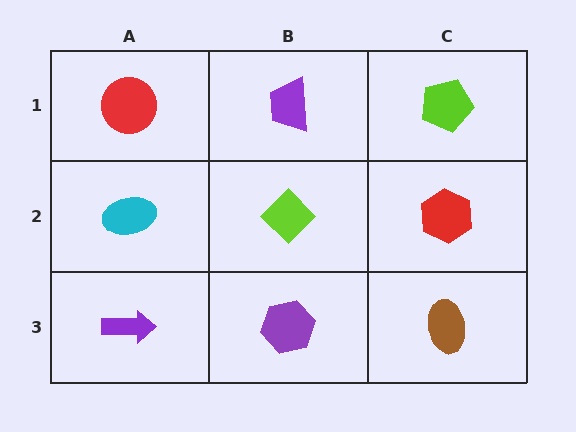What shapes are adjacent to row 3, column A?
A cyan ellipse (row 2, column A), a purple hexagon (row 3, column B).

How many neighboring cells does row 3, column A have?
2.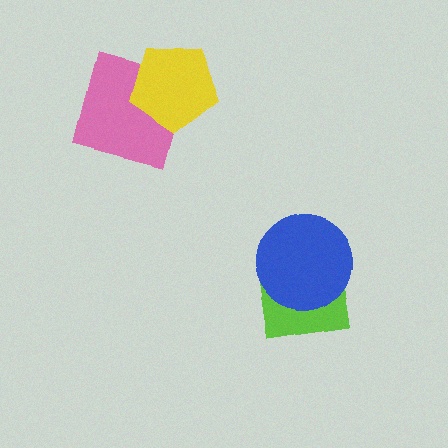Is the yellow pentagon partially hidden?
No, no other shape covers it.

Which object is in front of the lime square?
The blue circle is in front of the lime square.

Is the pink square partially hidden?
Yes, it is partially covered by another shape.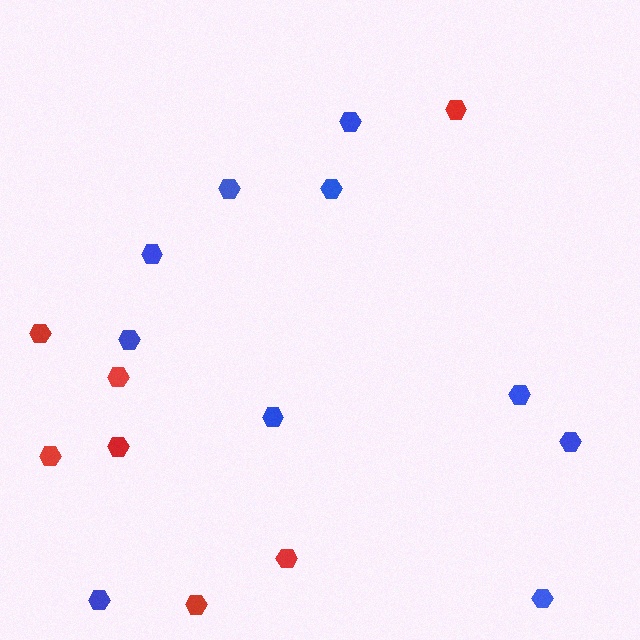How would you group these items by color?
There are 2 groups: one group of red hexagons (7) and one group of blue hexagons (10).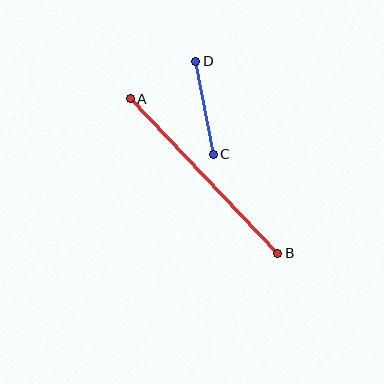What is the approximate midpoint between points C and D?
The midpoint is at approximately (204, 108) pixels.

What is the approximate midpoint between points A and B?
The midpoint is at approximately (204, 176) pixels.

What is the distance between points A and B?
The distance is approximately 213 pixels.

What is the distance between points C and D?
The distance is approximately 95 pixels.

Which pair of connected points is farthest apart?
Points A and B are farthest apart.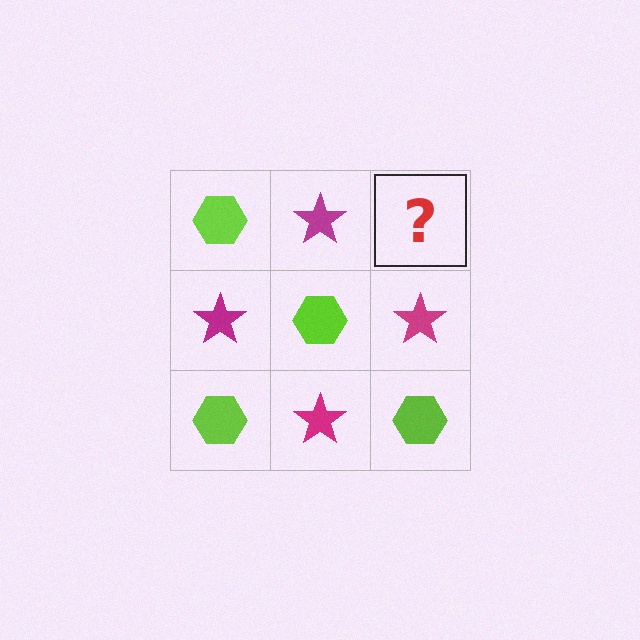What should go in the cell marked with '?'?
The missing cell should contain a lime hexagon.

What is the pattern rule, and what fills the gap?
The rule is that it alternates lime hexagon and magenta star in a checkerboard pattern. The gap should be filled with a lime hexagon.